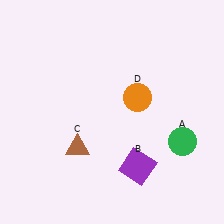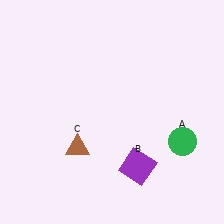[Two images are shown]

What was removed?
The orange circle (D) was removed in Image 2.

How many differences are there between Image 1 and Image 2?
There is 1 difference between the two images.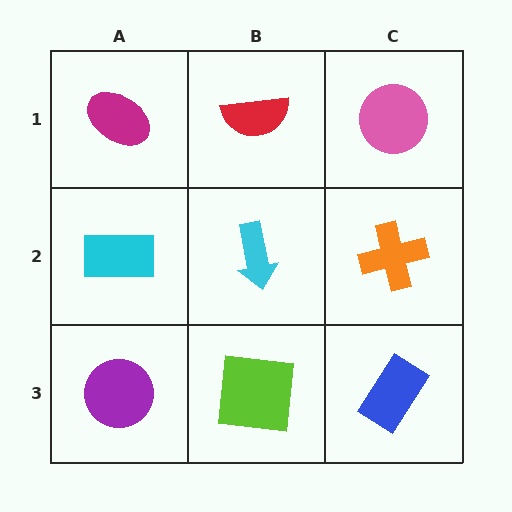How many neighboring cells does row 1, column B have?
3.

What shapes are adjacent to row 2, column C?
A pink circle (row 1, column C), a blue rectangle (row 3, column C), a cyan arrow (row 2, column B).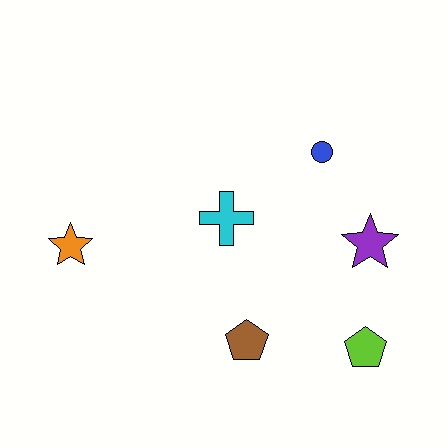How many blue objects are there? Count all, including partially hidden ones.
There is 1 blue object.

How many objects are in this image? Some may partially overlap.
There are 6 objects.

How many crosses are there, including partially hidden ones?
There is 1 cross.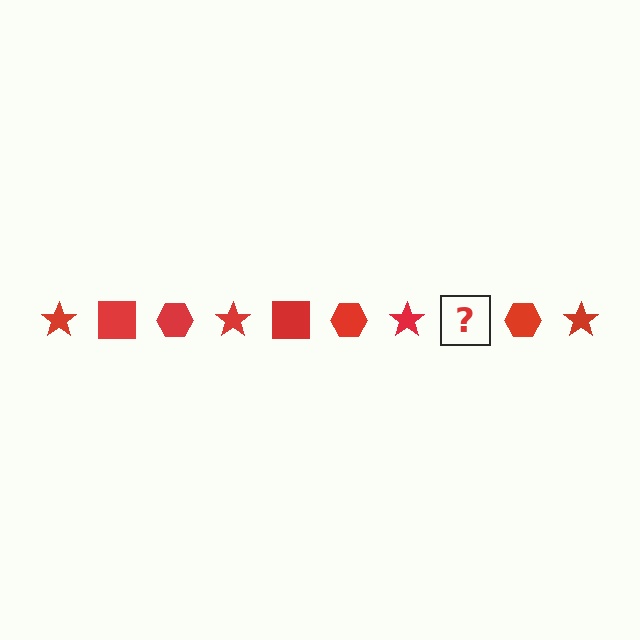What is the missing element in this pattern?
The missing element is a red square.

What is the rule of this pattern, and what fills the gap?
The rule is that the pattern cycles through star, square, hexagon shapes in red. The gap should be filled with a red square.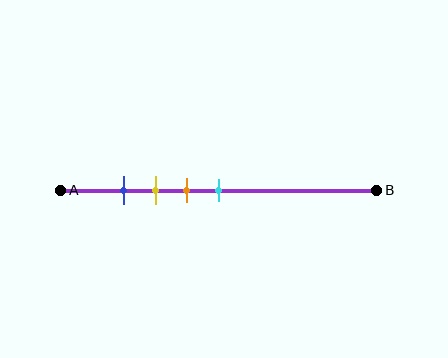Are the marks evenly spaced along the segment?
Yes, the marks are approximately evenly spaced.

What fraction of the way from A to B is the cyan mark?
The cyan mark is approximately 50% (0.5) of the way from A to B.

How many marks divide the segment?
There are 4 marks dividing the segment.